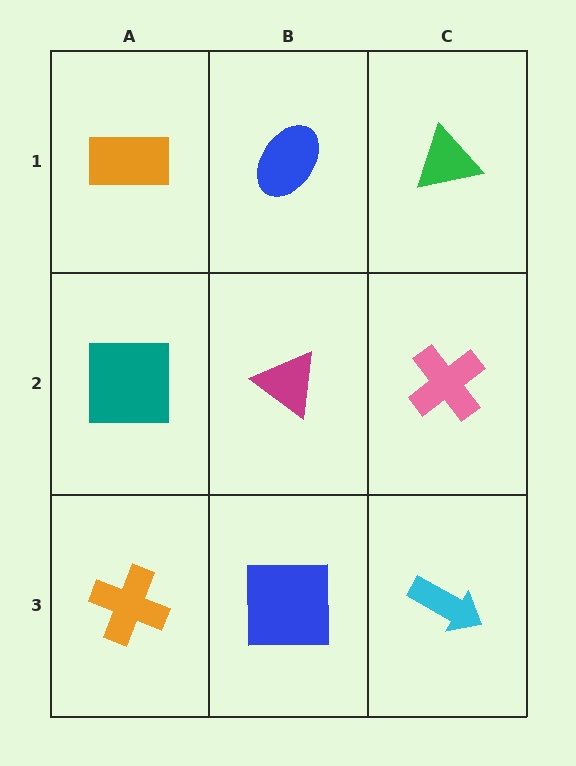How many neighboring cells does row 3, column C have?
2.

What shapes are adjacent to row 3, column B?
A magenta triangle (row 2, column B), an orange cross (row 3, column A), a cyan arrow (row 3, column C).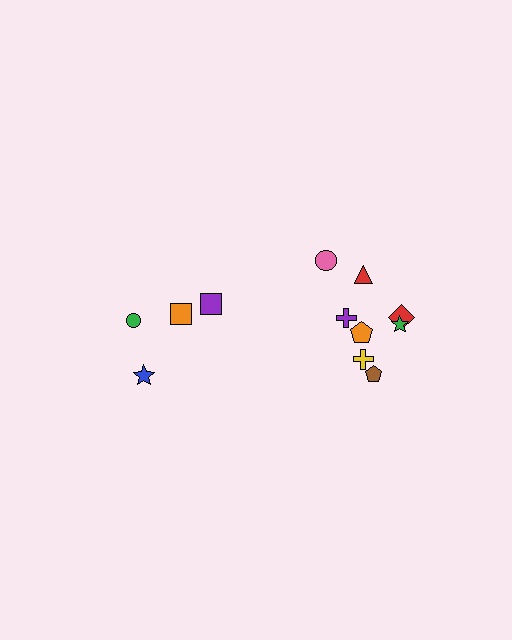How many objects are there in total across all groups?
There are 12 objects.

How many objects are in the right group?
There are 8 objects.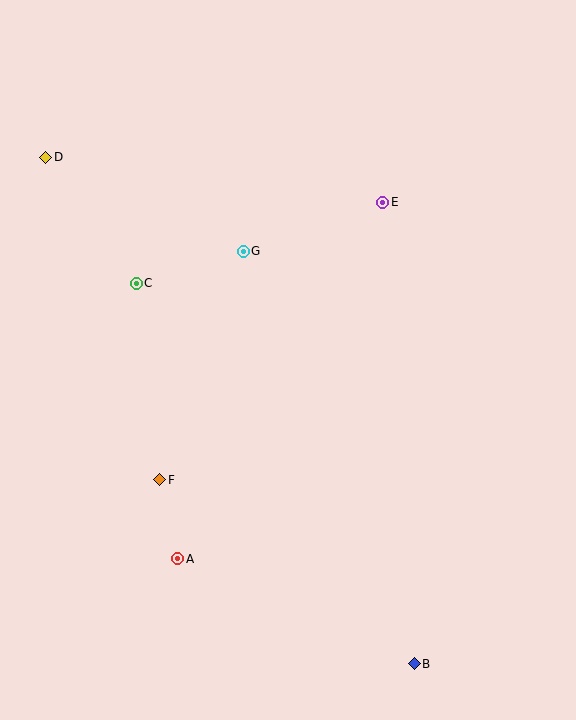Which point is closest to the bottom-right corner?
Point B is closest to the bottom-right corner.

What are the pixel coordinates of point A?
Point A is at (178, 559).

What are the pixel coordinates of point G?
Point G is at (243, 251).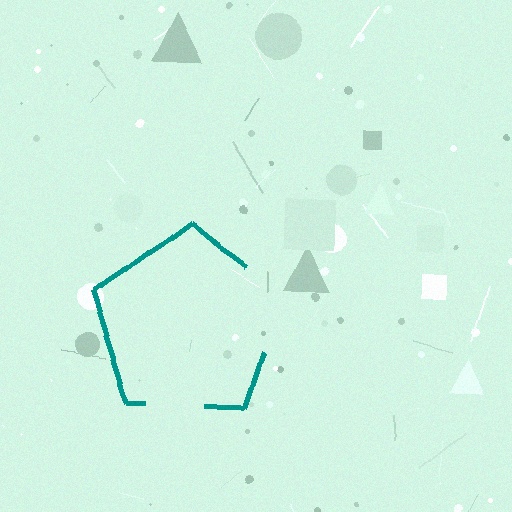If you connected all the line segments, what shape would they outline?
They would outline a pentagon.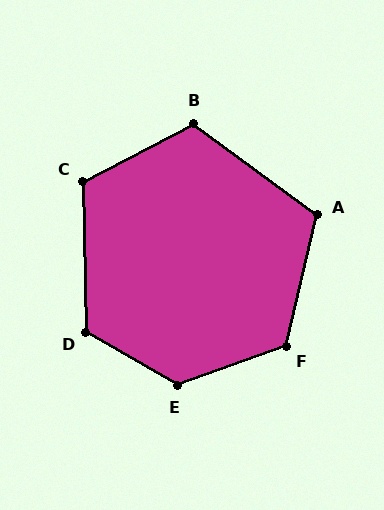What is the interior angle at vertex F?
Approximately 123 degrees (obtuse).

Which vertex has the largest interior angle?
E, at approximately 130 degrees.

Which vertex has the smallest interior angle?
A, at approximately 113 degrees.